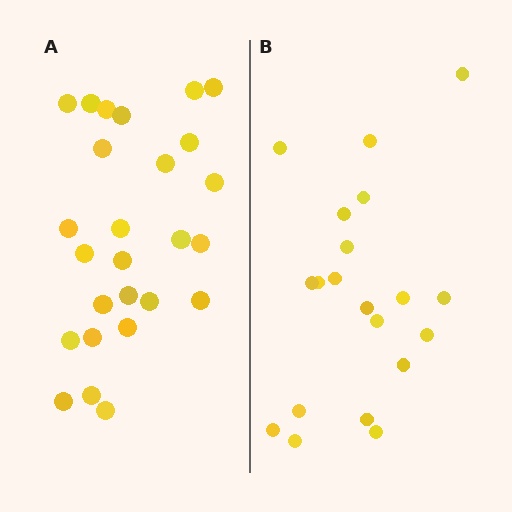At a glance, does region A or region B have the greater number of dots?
Region A (the left region) has more dots.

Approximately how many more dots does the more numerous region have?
Region A has about 6 more dots than region B.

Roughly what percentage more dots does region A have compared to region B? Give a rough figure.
About 30% more.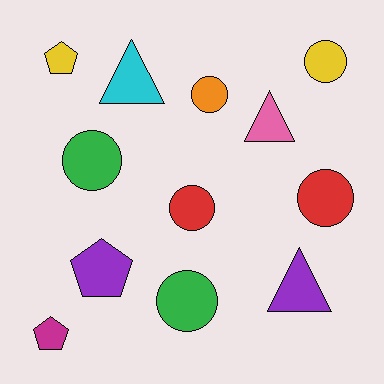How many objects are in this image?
There are 12 objects.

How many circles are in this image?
There are 6 circles.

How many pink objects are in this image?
There is 1 pink object.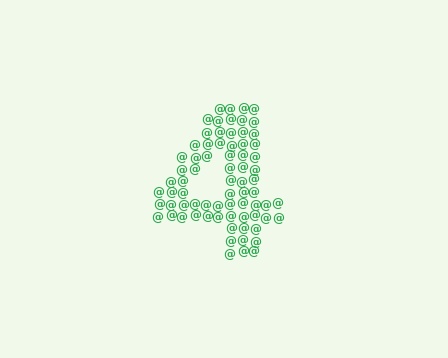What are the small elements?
The small elements are at signs.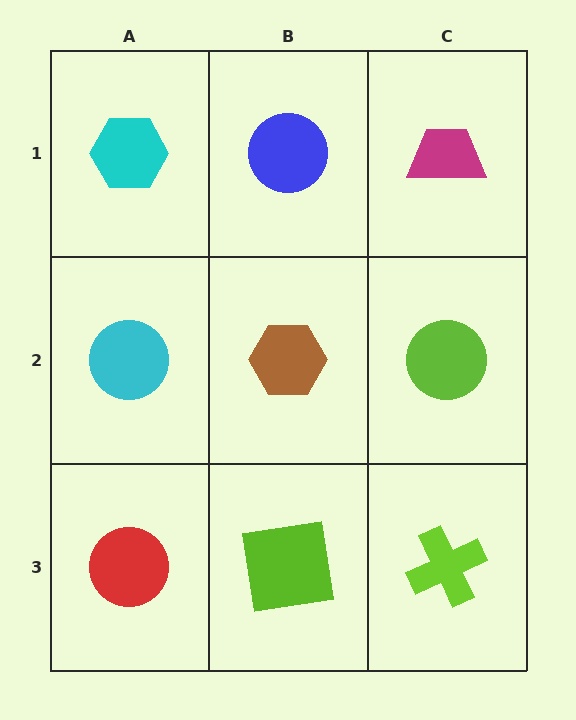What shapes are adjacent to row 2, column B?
A blue circle (row 1, column B), a lime square (row 3, column B), a cyan circle (row 2, column A), a lime circle (row 2, column C).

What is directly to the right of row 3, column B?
A lime cross.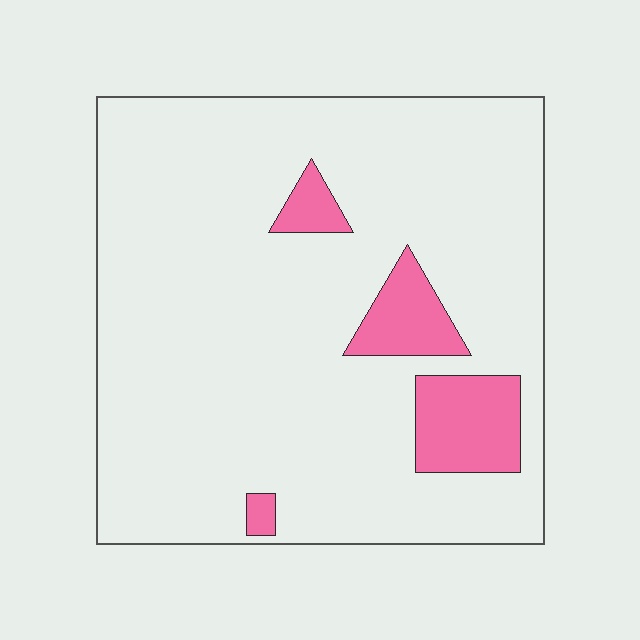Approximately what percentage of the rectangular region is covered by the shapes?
Approximately 10%.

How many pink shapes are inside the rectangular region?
4.